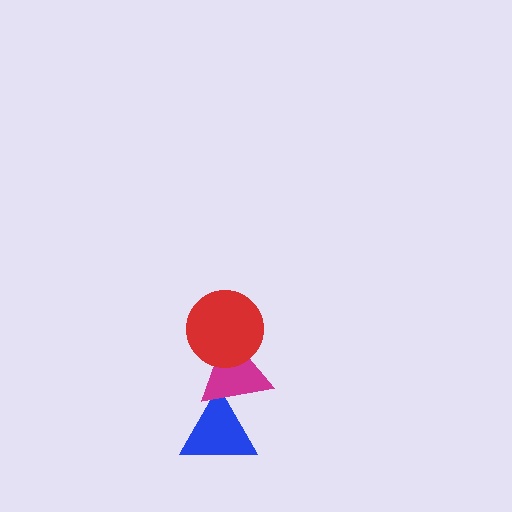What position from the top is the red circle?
The red circle is 1st from the top.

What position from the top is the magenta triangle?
The magenta triangle is 2nd from the top.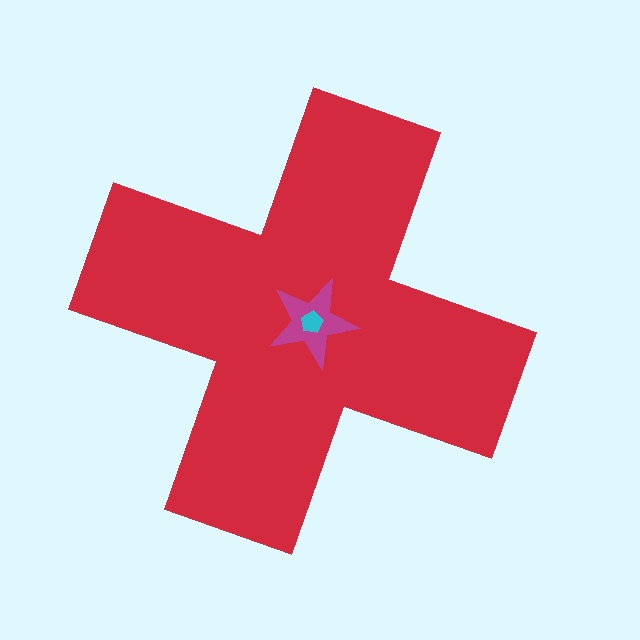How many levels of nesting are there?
3.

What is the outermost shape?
The red cross.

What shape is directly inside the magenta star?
The cyan pentagon.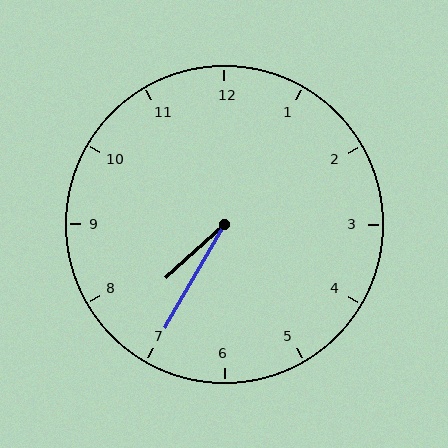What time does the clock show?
7:35.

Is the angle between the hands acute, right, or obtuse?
It is acute.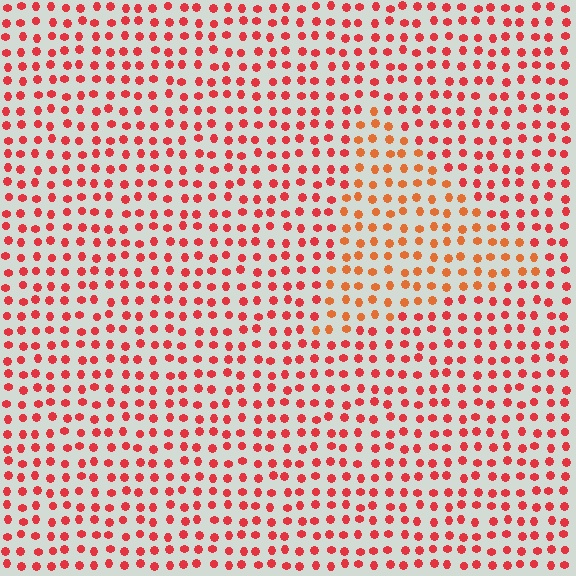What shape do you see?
I see a triangle.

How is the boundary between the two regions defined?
The boundary is defined purely by a slight shift in hue (about 25 degrees). Spacing, size, and orientation are identical on both sides.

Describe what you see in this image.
The image is filled with small red elements in a uniform arrangement. A triangle-shaped region is visible where the elements are tinted to a slightly different hue, forming a subtle color boundary.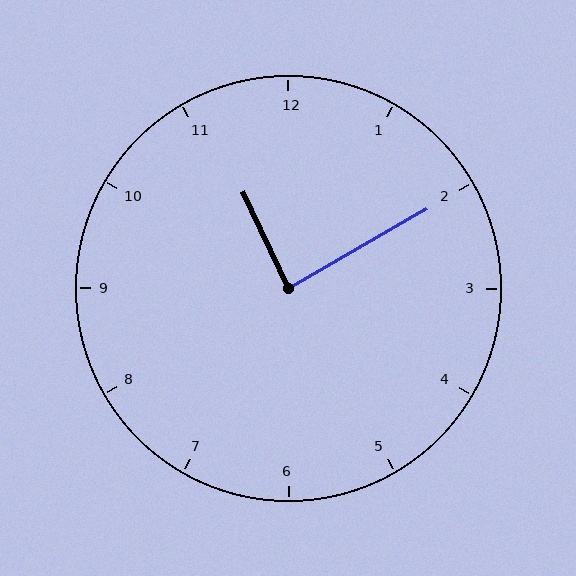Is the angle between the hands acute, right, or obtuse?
It is right.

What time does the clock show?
11:10.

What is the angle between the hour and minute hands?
Approximately 85 degrees.